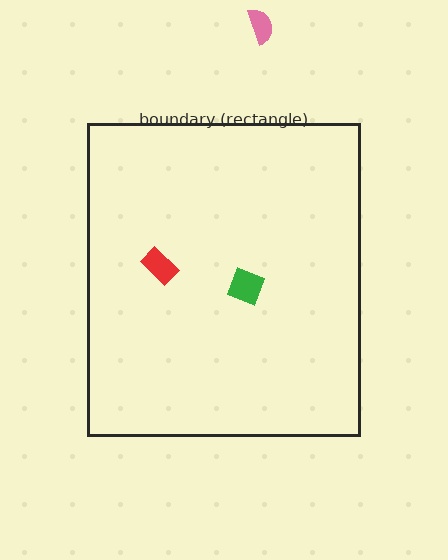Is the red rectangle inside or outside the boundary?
Inside.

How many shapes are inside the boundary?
2 inside, 1 outside.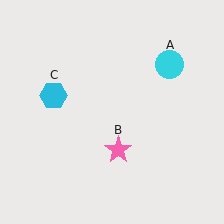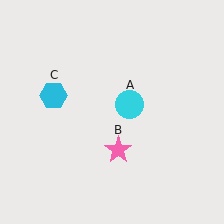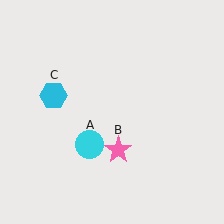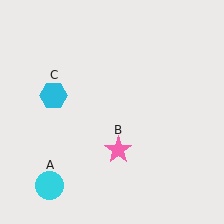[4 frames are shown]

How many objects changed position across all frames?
1 object changed position: cyan circle (object A).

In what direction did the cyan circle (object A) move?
The cyan circle (object A) moved down and to the left.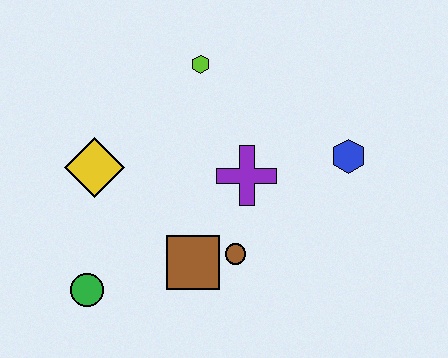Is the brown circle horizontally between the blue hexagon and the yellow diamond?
Yes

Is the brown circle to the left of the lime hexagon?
No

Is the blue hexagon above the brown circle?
Yes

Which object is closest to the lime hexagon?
The purple cross is closest to the lime hexagon.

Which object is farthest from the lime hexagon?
The green circle is farthest from the lime hexagon.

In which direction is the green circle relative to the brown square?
The green circle is to the left of the brown square.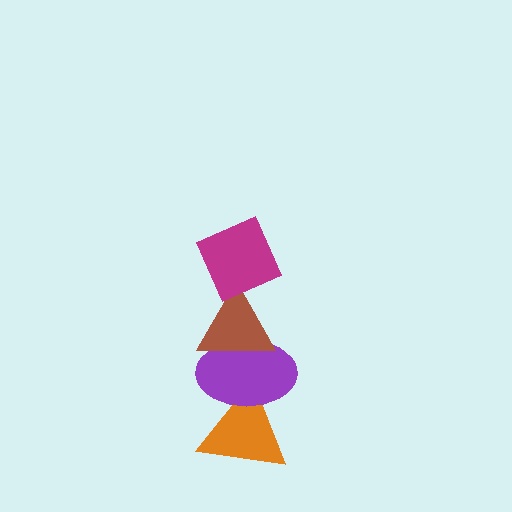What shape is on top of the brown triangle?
The magenta diamond is on top of the brown triangle.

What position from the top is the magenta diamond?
The magenta diamond is 1st from the top.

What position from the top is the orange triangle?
The orange triangle is 4th from the top.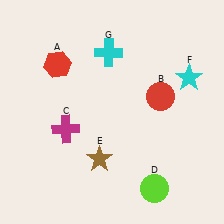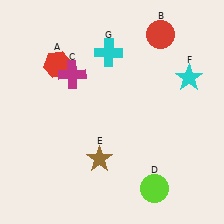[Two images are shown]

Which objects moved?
The objects that moved are: the red circle (B), the magenta cross (C).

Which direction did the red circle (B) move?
The red circle (B) moved up.